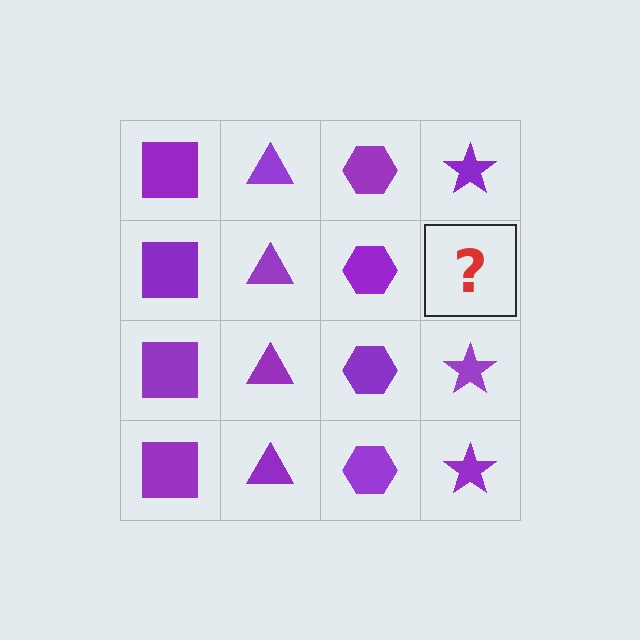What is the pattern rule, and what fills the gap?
The rule is that each column has a consistent shape. The gap should be filled with a purple star.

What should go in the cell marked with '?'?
The missing cell should contain a purple star.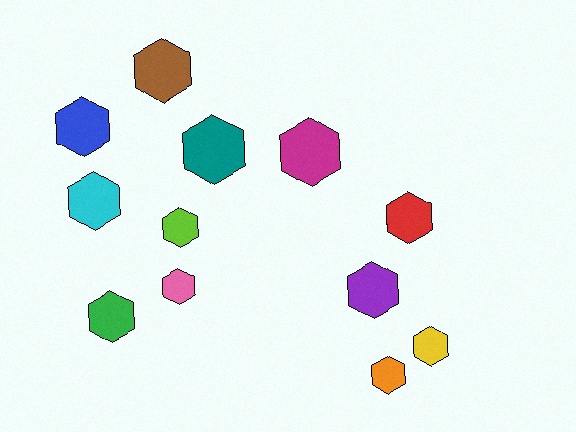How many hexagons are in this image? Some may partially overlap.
There are 12 hexagons.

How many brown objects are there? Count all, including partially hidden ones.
There is 1 brown object.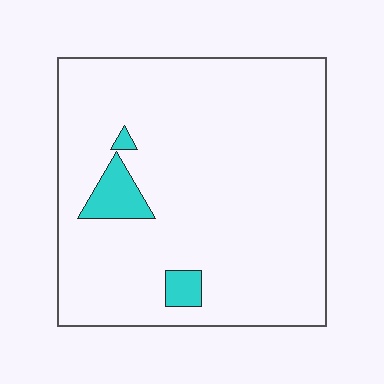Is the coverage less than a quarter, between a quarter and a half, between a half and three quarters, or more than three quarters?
Less than a quarter.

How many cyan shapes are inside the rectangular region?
3.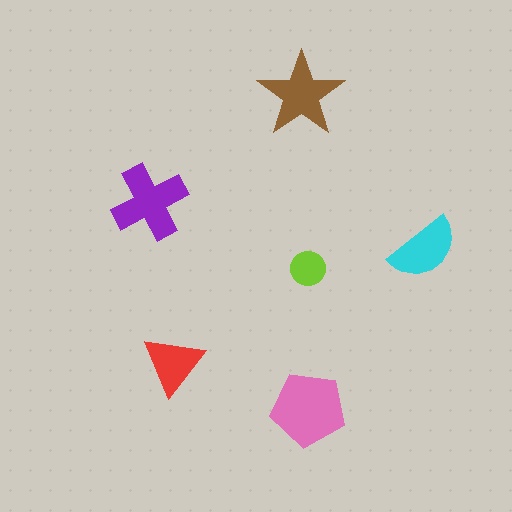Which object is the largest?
The pink pentagon.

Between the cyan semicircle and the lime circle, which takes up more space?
The cyan semicircle.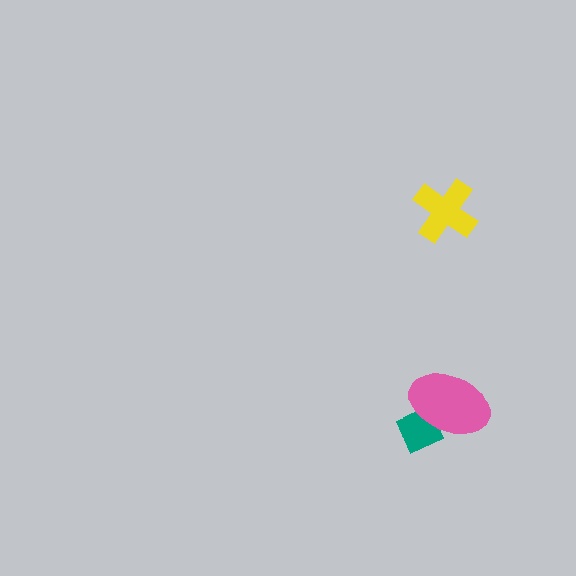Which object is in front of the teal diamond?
The pink ellipse is in front of the teal diamond.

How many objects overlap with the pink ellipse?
1 object overlaps with the pink ellipse.